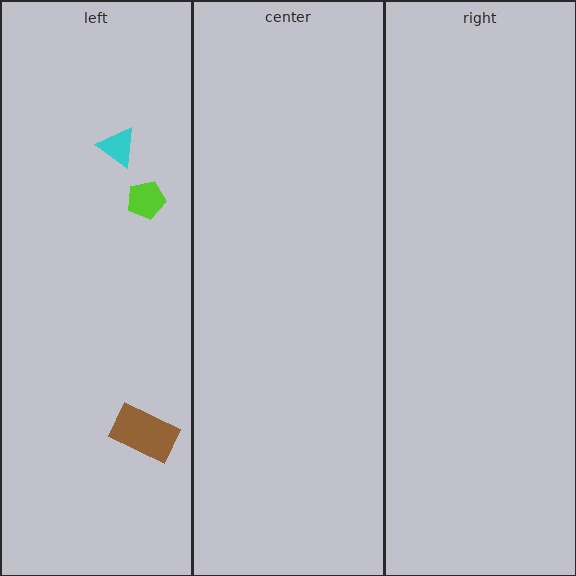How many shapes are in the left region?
3.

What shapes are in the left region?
The brown rectangle, the cyan triangle, the lime pentagon.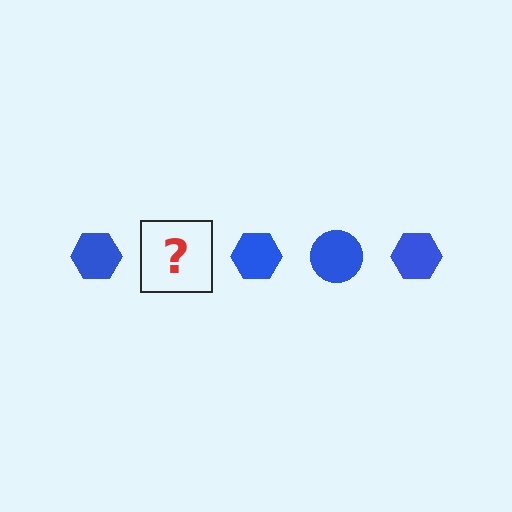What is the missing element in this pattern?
The missing element is a blue circle.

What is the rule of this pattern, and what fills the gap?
The rule is that the pattern cycles through hexagon, circle shapes in blue. The gap should be filled with a blue circle.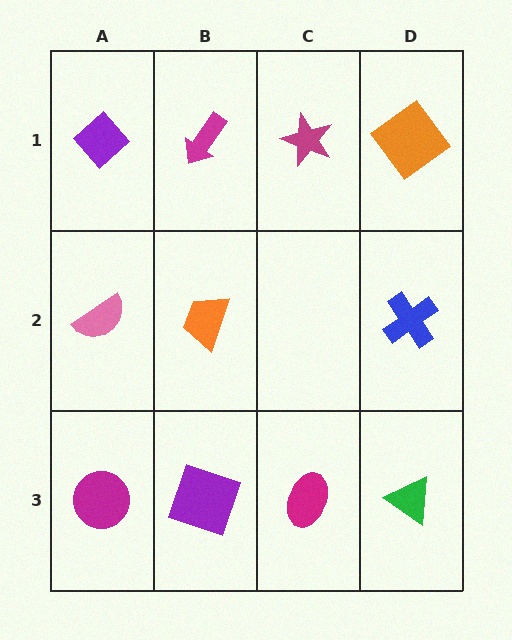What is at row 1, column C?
A magenta star.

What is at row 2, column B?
An orange trapezoid.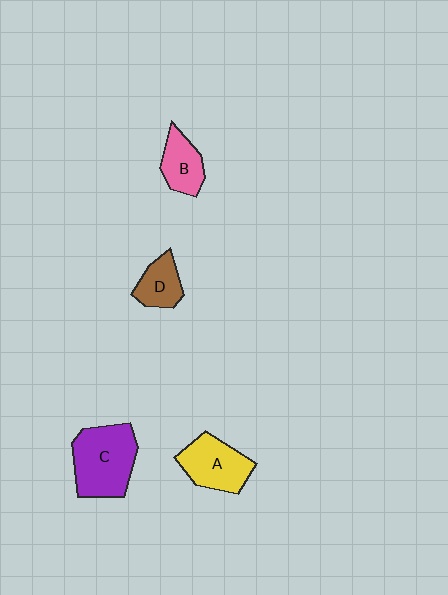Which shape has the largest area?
Shape C (purple).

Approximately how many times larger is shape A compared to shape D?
Approximately 1.6 times.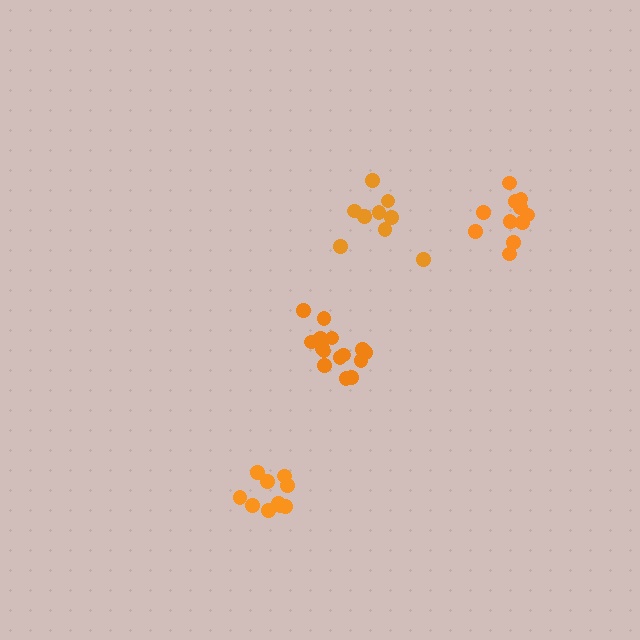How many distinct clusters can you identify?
There are 4 distinct clusters.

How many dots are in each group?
Group 1: 12 dots, Group 2: 10 dots, Group 3: 15 dots, Group 4: 9 dots (46 total).